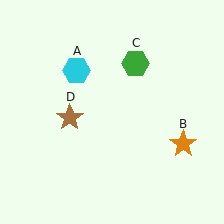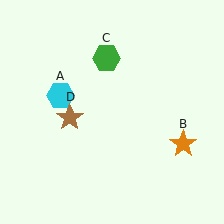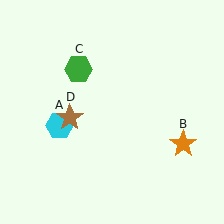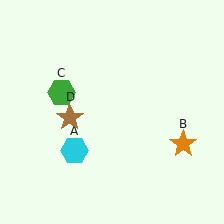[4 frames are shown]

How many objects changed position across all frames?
2 objects changed position: cyan hexagon (object A), green hexagon (object C).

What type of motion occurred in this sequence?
The cyan hexagon (object A), green hexagon (object C) rotated counterclockwise around the center of the scene.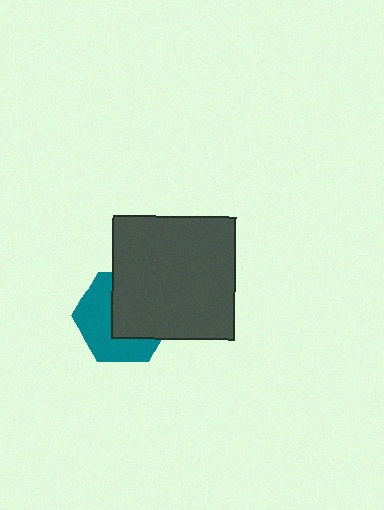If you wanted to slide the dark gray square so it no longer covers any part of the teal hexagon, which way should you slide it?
Slide it toward the upper-right — that is the most direct way to separate the two shapes.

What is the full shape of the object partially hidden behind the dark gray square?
The partially hidden object is a teal hexagon.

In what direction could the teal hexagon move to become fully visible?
The teal hexagon could move toward the lower-left. That would shift it out from behind the dark gray square entirely.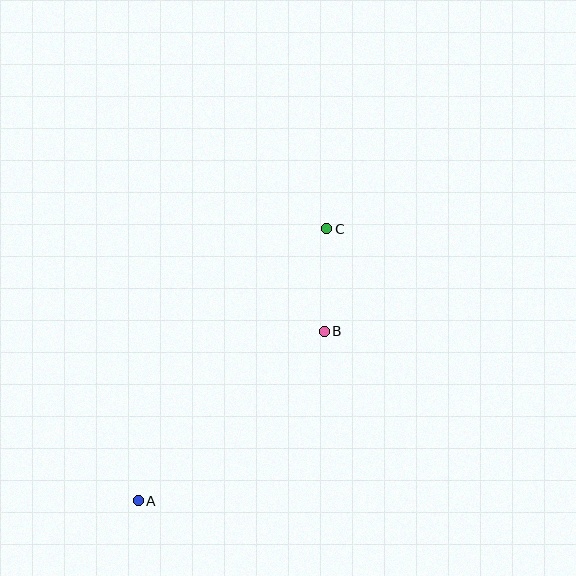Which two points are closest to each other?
Points B and C are closest to each other.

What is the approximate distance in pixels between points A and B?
The distance between A and B is approximately 252 pixels.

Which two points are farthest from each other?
Points A and C are farthest from each other.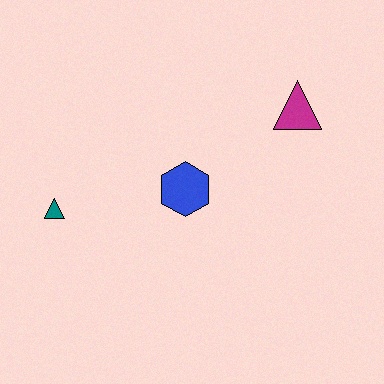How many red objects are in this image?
There are no red objects.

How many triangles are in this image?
There are 2 triangles.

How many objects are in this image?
There are 3 objects.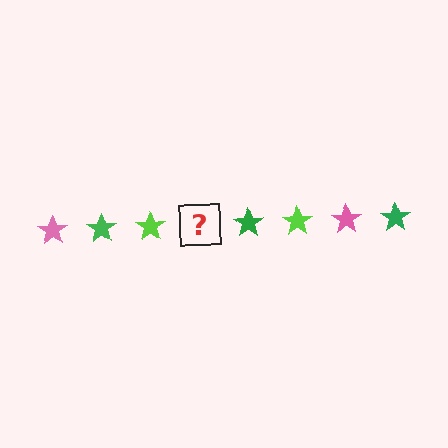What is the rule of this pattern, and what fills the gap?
The rule is that the pattern cycles through pink, green, lime stars. The gap should be filled with a pink star.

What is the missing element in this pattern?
The missing element is a pink star.